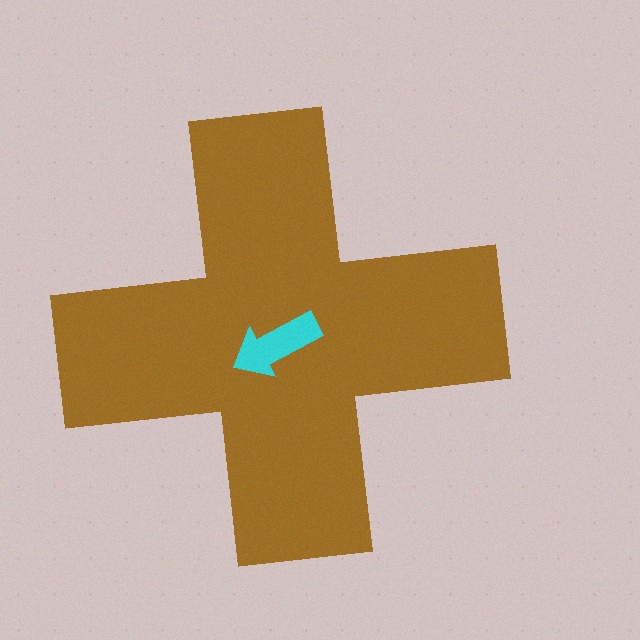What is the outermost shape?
The brown cross.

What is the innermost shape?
The cyan arrow.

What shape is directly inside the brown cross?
The cyan arrow.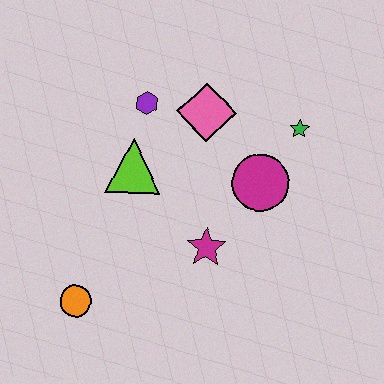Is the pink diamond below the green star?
No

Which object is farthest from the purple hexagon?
The orange circle is farthest from the purple hexagon.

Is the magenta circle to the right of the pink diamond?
Yes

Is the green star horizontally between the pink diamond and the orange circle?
No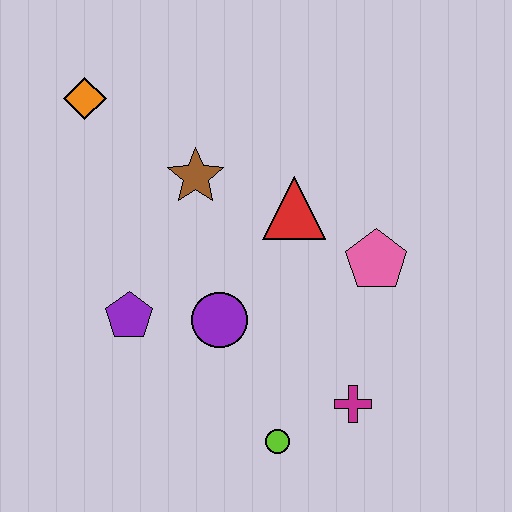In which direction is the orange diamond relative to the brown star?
The orange diamond is to the left of the brown star.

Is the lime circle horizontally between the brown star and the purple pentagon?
No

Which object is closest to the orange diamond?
The brown star is closest to the orange diamond.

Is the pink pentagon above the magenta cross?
Yes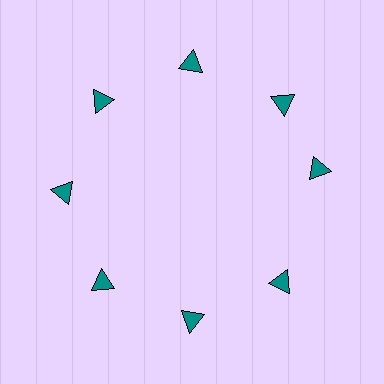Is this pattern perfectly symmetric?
No. The 8 teal triangles are arranged in a ring, but one element near the 3 o'clock position is rotated out of alignment along the ring, breaking the 8-fold rotational symmetry.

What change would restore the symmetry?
The symmetry would be restored by rotating it back into even spacing with its neighbors so that all 8 triangles sit at equal angles and equal distance from the center.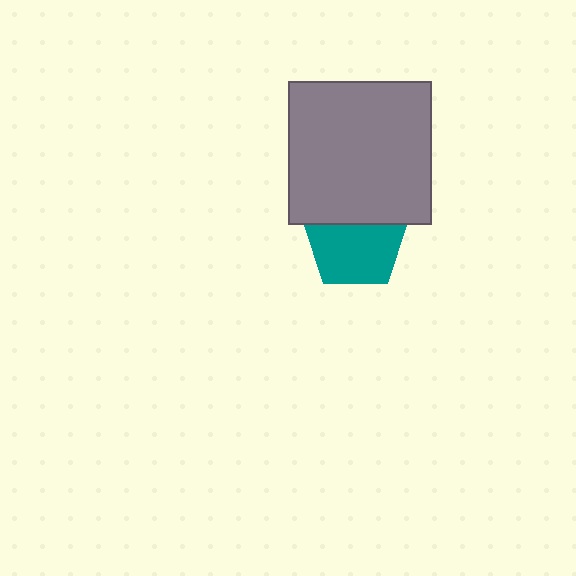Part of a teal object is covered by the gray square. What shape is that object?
It is a pentagon.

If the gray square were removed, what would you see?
You would see the complete teal pentagon.